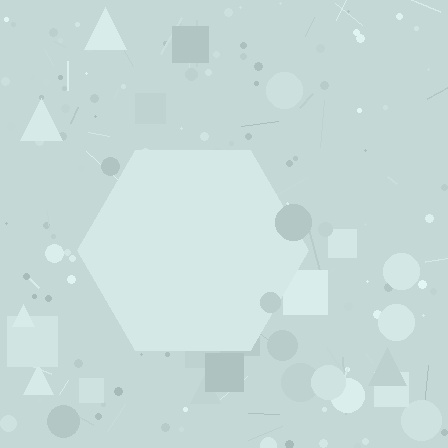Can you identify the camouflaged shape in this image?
The camouflaged shape is a hexagon.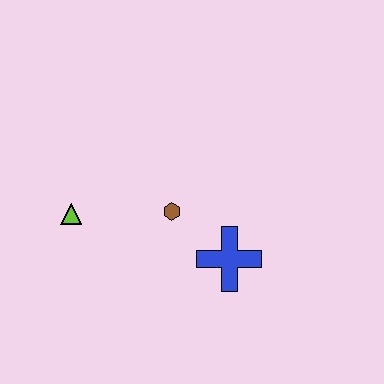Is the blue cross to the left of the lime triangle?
No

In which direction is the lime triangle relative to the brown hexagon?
The lime triangle is to the left of the brown hexagon.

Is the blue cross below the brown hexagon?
Yes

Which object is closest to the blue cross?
The brown hexagon is closest to the blue cross.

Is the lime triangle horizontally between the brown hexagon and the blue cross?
No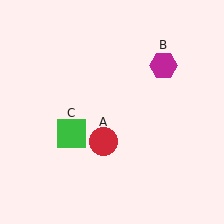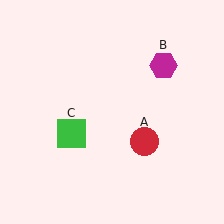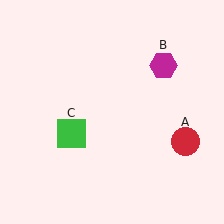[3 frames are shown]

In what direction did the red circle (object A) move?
The red circle (object A) moved right.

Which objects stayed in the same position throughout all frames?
Magenta hexagon (object B) and green square (object C) remained stationary.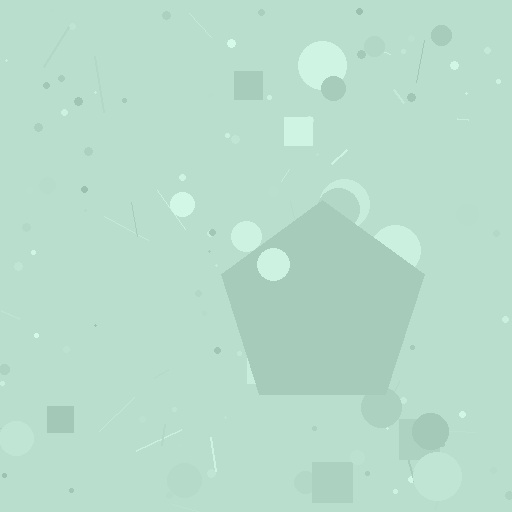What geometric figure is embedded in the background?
A pentagon is embedded in the background.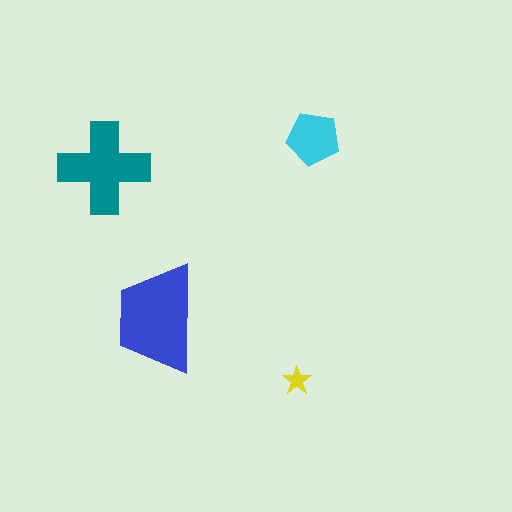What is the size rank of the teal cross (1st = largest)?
2nd.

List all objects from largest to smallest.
The blue trapezoid, the teal cross, the cyan pentagon, the yellow star.